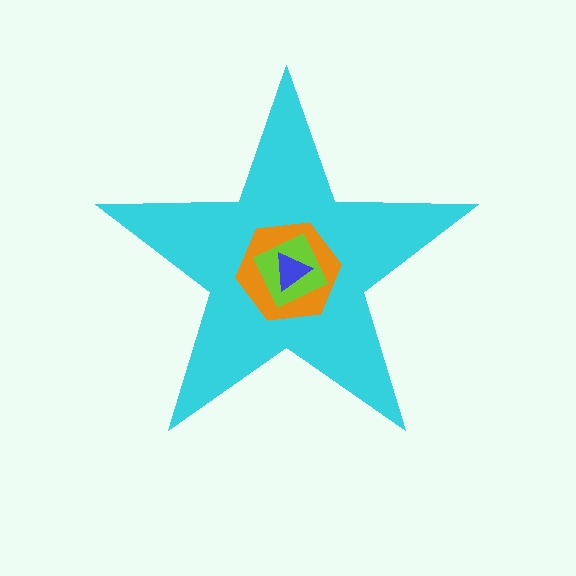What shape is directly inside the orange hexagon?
The lime diamond.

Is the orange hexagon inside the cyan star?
Yes.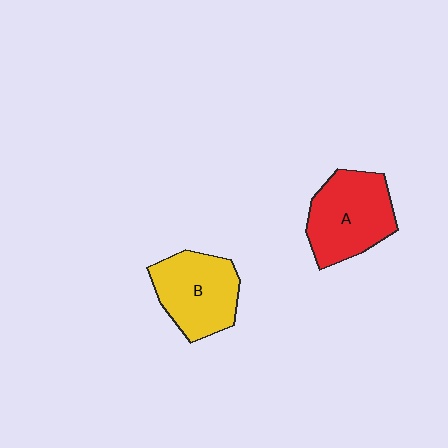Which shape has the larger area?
Shape A (red).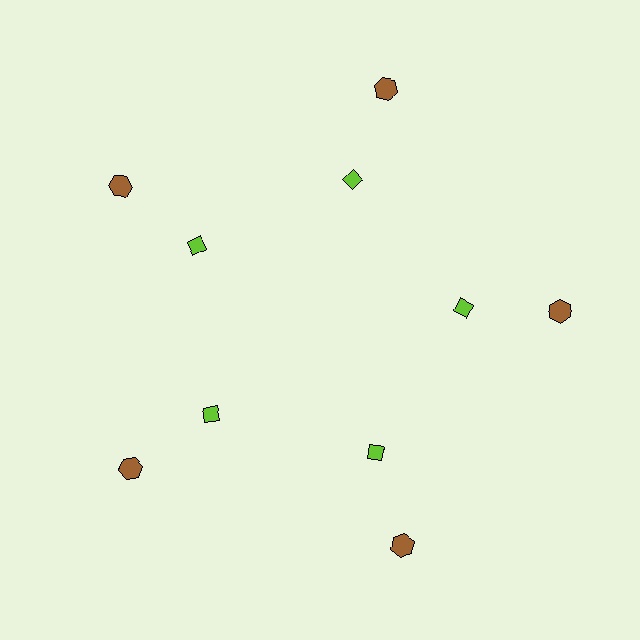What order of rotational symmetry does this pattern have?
This pattern has 5-fold rotational symmetry.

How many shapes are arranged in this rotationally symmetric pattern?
There are 10 shapes, arranged in 5 groups of 2.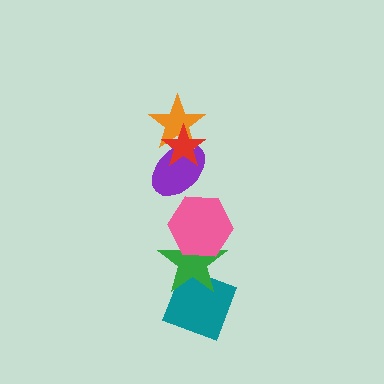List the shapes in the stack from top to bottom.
From top to bottom: the red star, the orange star, the purple ellipse, the pink hexagon, the green star, the teal diamond.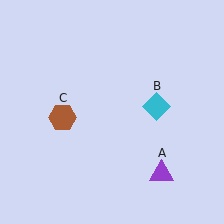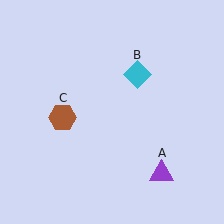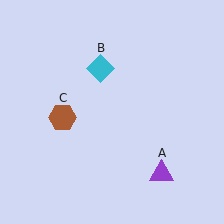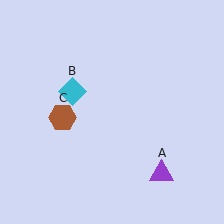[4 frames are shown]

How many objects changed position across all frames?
1 object changed position: cyan diamond (object B).